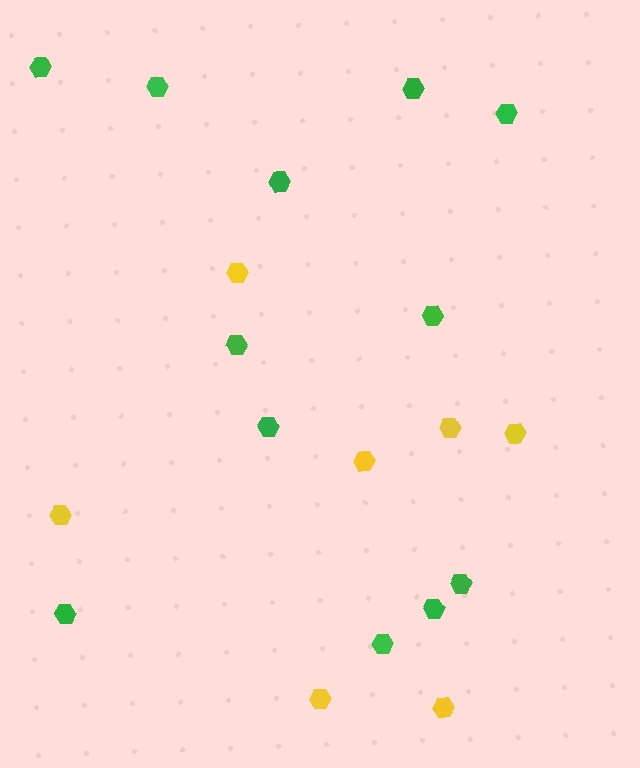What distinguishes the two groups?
There are 2 groups: one group of yellow hexagons (7) and one group of green hexagons (12).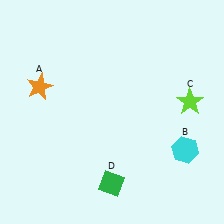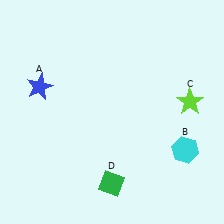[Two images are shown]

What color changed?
The star (A) changed from orange in Image 1 to blue in Image 2.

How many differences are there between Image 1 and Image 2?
There is 1 difference between the two images.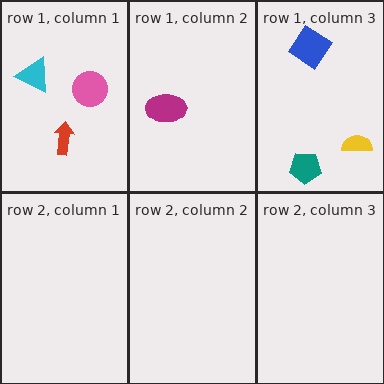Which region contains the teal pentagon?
The row 1, column 3 region.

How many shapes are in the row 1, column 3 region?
3.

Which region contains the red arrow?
The row 1, column 1 region.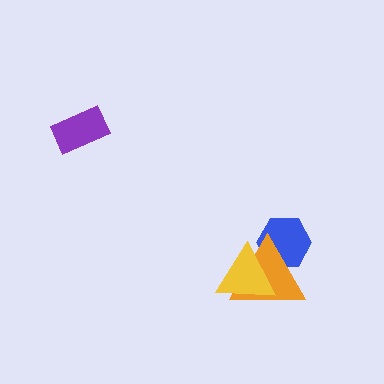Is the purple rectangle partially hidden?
No, no other shape covers it.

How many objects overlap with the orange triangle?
2 objects overlap with the orange triangle.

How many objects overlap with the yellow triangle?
2 objects overlap with the yellow triangle.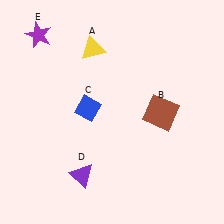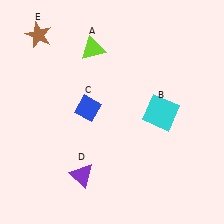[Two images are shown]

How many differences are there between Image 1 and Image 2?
There are 3 differences between the two images.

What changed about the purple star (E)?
In Image 1, E is purple. In Image 2, it changed to brown.